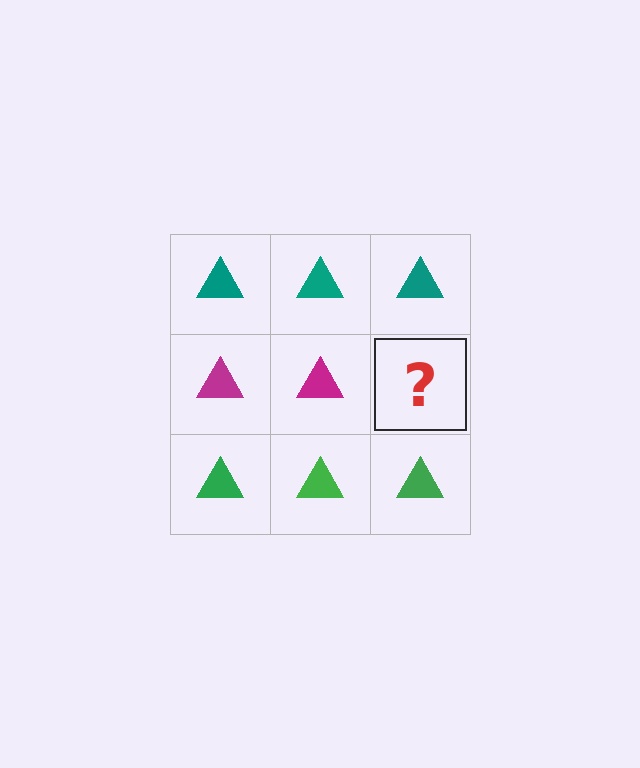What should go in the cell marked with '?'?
The missing cell should contain a magenta triangle.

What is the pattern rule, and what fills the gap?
The rule is that each row has a consistent color. The gap should be filled with a magenta triangle.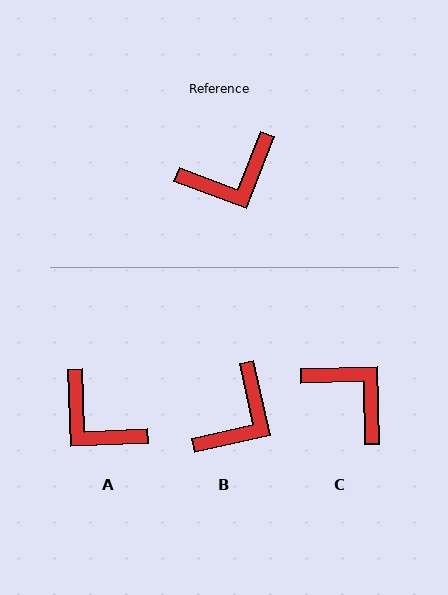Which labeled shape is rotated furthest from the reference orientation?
C, about 112 degrees away.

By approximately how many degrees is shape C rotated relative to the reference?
Approximately 112 degrees counter-clockwise.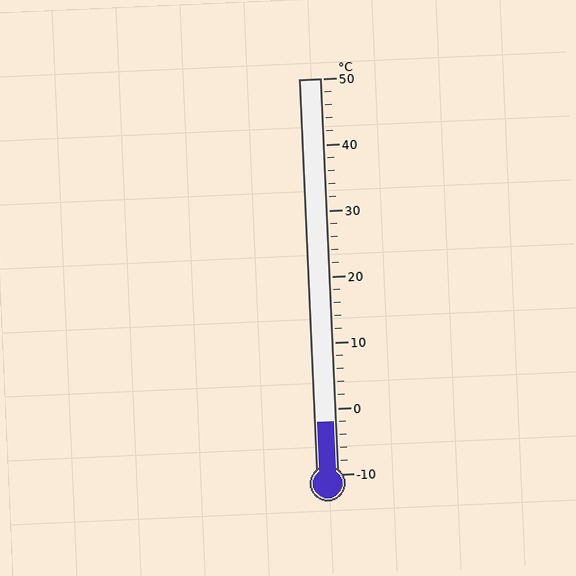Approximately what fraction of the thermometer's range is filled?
The thermometer is filled to approximately 15% of its range.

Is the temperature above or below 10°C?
The temperature is below 10°C.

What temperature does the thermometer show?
The thermometer shows approximately -2°C.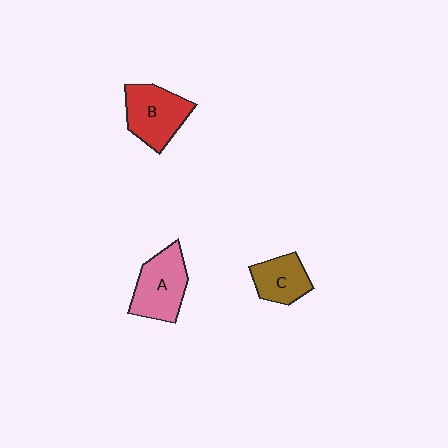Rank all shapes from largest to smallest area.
From largest to smallest: A (pink), B (red), C (brown).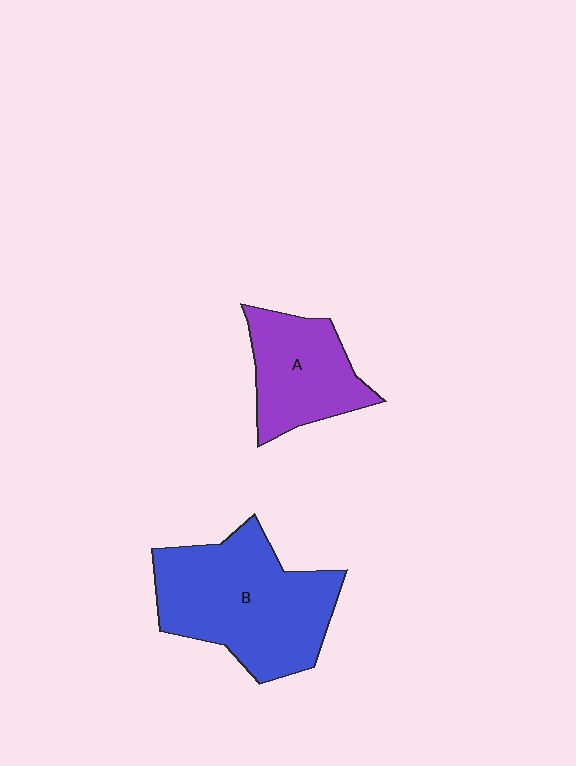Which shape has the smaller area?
Shape A (purple).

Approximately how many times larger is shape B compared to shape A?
Approximately 1.7 times.